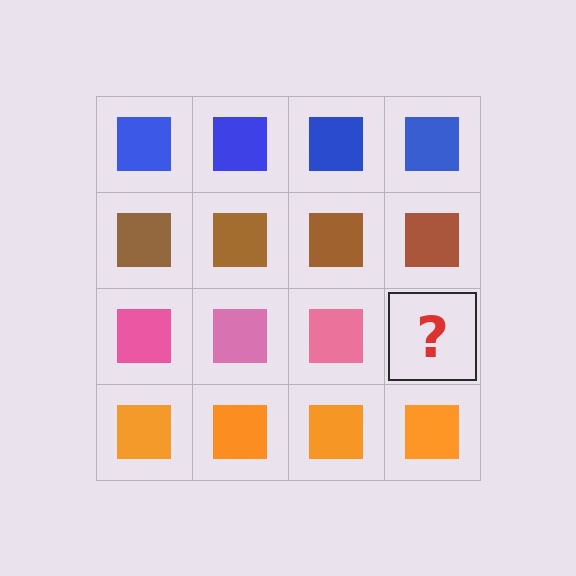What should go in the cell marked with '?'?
The missing cell should contain a pink square.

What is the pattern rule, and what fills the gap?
The rule is that each row has a consistent color. The gap should be filled with a pink square.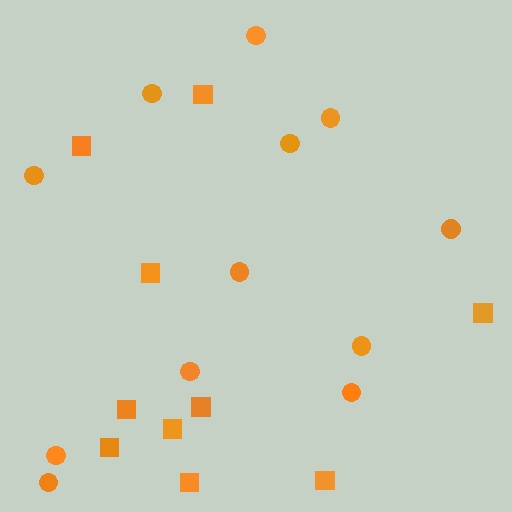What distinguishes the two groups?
There are 2 groups: one group of circles (12) and one group of squares (10).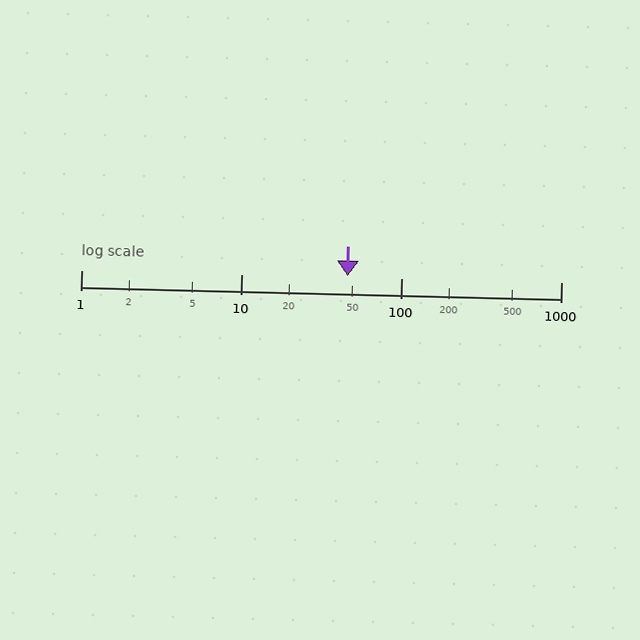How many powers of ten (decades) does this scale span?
The scale spans 3 decades, from 1 to 1000.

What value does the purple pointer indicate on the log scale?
The pointer indicates approximately 46.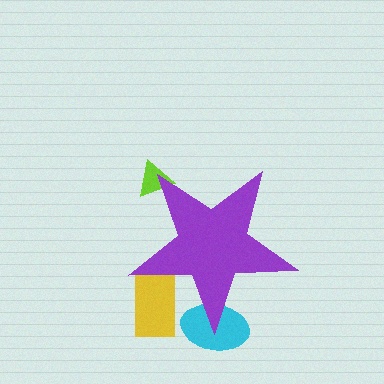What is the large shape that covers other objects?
A purple star.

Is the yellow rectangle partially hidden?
Yes, the yellow rectangle is partially hidden behind the purple star.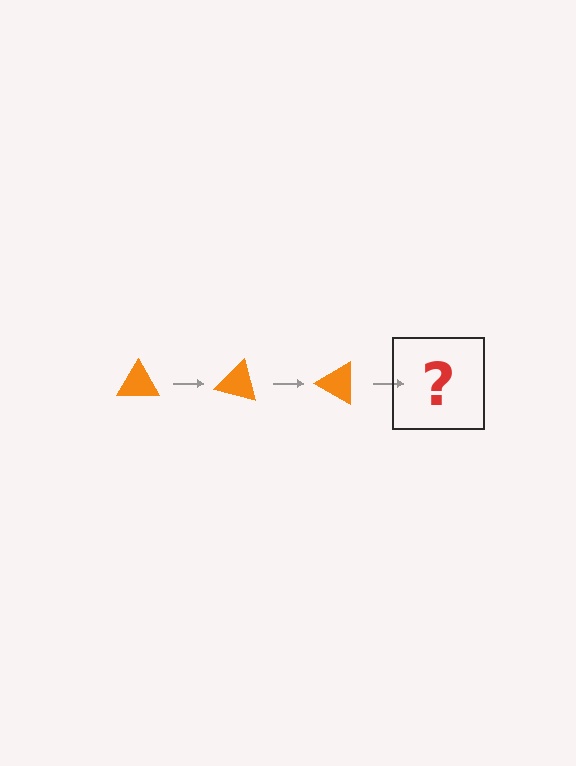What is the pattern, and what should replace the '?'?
The pattern is that the triangle rotates 15 degrees each step. The '?' should be an orange triangle rotated 45 degrees.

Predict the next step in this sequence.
The next step is an orange triangle rotated 45 degrees.